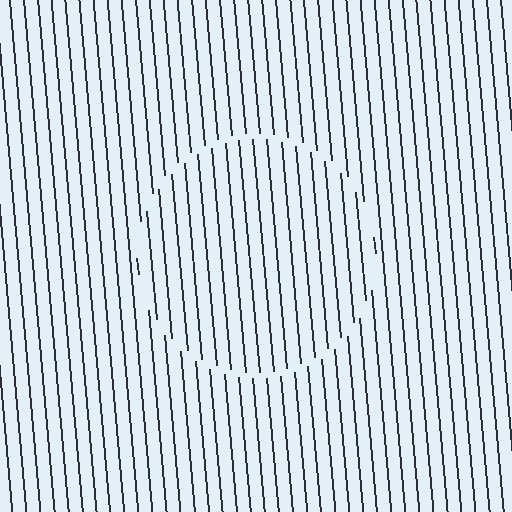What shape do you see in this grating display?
An illusory circle. The interior of the shape contains the same grating, shifted by half a period — the contour is defined by the phase discontinuity where line-ends from the inner and outer gratings abut.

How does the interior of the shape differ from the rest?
The interior of the shape contains the same grating, shifted by half a period — the contour is defined by the phase discontinuity where line-ends from the inner and outer gratings abut.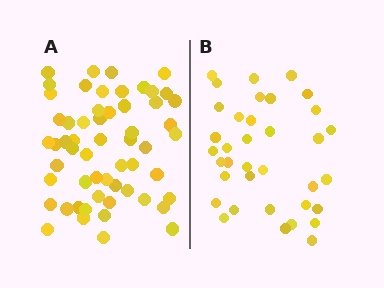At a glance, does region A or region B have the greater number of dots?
Region A (the left region) has more dots.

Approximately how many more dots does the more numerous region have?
Region A has approximately 20 more dots than region B.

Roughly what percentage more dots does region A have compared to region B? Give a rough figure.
About 60% more.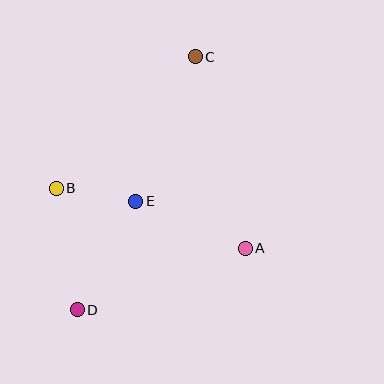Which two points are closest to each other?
Points B and E are closest to each other.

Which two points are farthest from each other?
Points C and D are farthest from each other.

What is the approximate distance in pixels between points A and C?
The distance between A and C is approximately 198 pixels.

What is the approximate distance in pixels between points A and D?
The distance between A and D is approximately 179 pixels.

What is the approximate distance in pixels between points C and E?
The distance between C and E is approximately 156 pixels.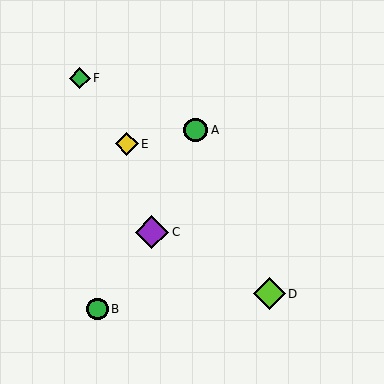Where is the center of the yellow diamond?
The center of the yellow diamond is at (127, 144).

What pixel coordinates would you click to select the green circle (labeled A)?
Click at (196, 130) to select the green circle A.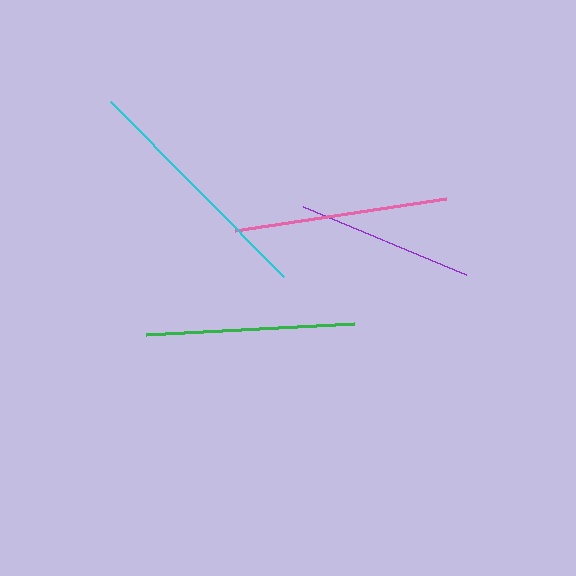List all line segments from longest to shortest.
From longest to shortest: cyan, pink, green, purple.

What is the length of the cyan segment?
The cyan segment is approximately 247 pixels long.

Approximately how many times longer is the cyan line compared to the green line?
The cyan line is approximately 1.2 times the length of the green line.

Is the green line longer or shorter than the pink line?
The pink line is longer than the green line.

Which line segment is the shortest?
The purple line is the shortest at approximately 177 pixels.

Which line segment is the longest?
The cyan line is the longest at approximately 247 pixels.